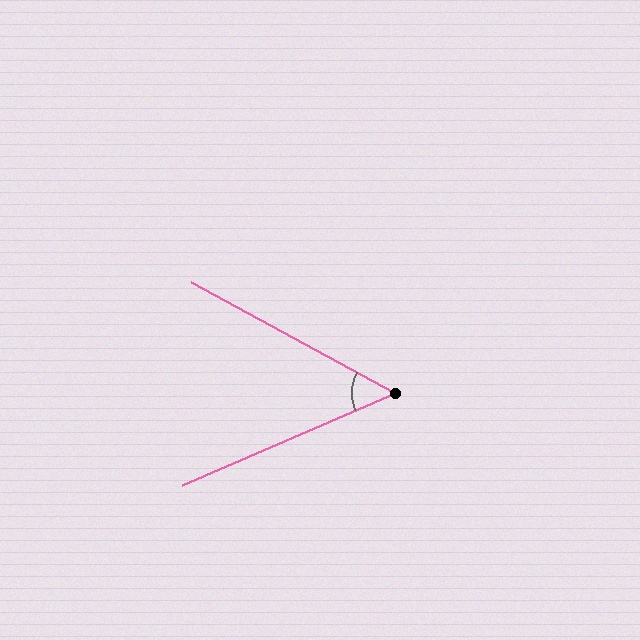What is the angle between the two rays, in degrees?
Approximately 52 degrees.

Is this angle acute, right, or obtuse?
It is acute.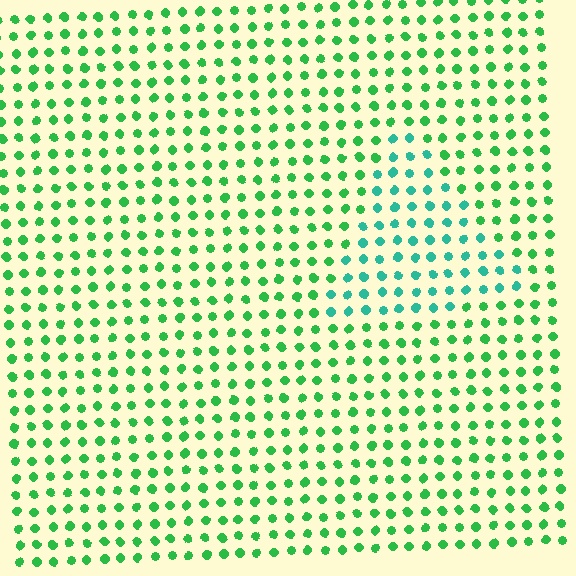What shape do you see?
I see a triangle.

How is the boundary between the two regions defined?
The boundary is defined purely by a slight shift in hue (about 35 degrees). Spacing, size, and orientation are identical on both sides.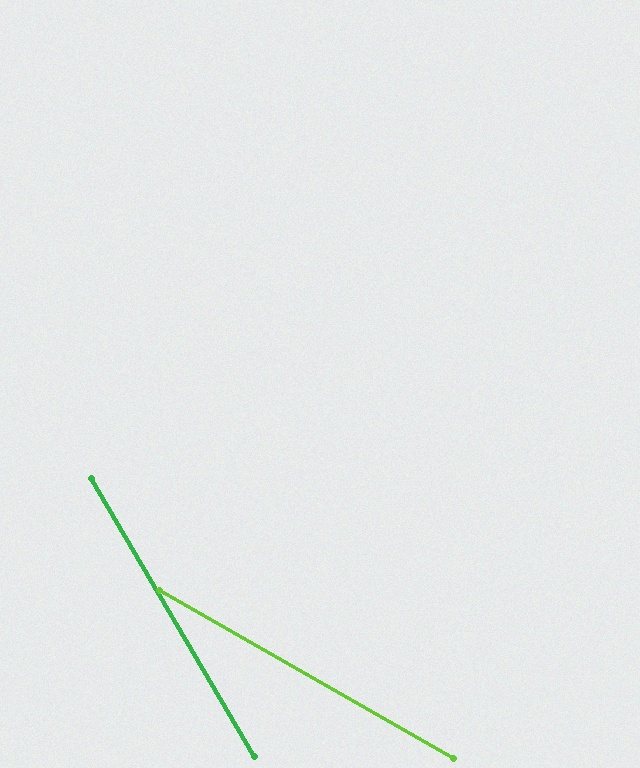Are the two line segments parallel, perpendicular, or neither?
Neither parallel nor perpendicular — they differ by about 30°.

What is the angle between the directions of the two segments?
Approximately 30 degrees.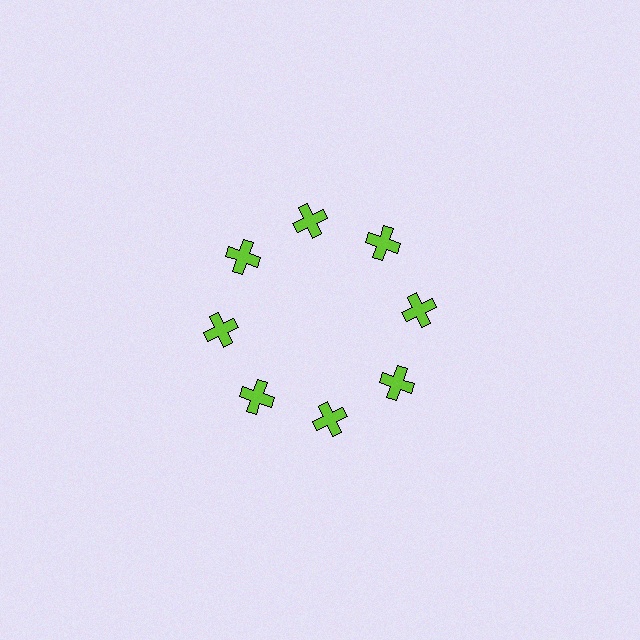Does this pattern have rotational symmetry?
Yes, this pattern has 8-fold rotational symmetry. It looks the same after rotating 45 degrees around the center.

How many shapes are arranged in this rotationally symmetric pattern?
There are 8 shapes, arranged in 8 groups of 1.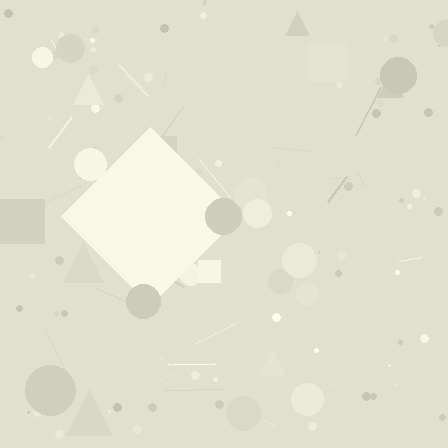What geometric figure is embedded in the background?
A diamond is embedded in the background.